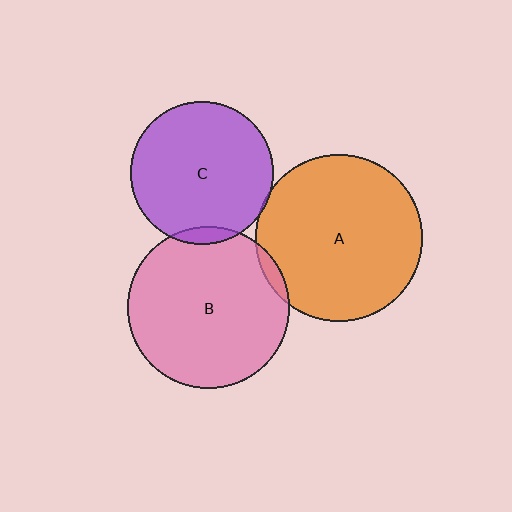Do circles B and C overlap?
Yes.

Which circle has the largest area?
Circle A (orange).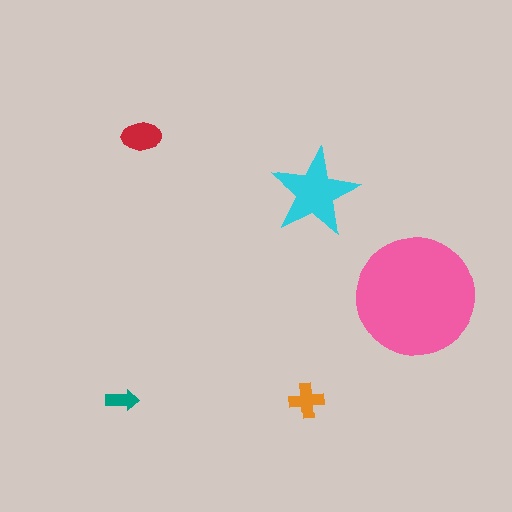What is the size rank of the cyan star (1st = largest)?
2nd.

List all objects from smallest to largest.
The teal arrow, the orange cross, the red ellipse, the cyan star, the pink circle.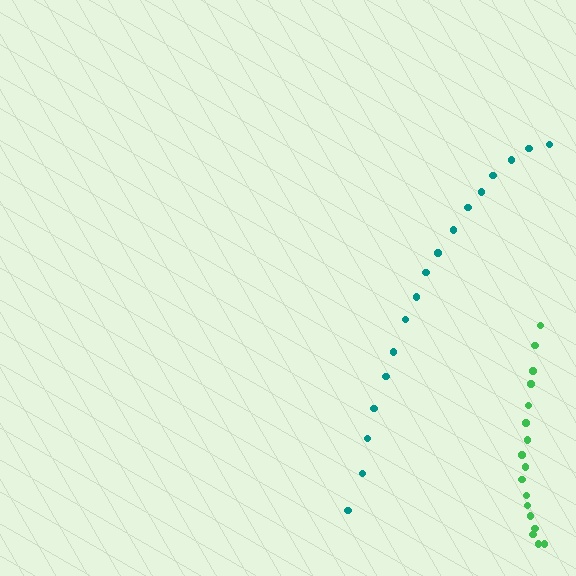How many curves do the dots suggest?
There are 2 distinct paths.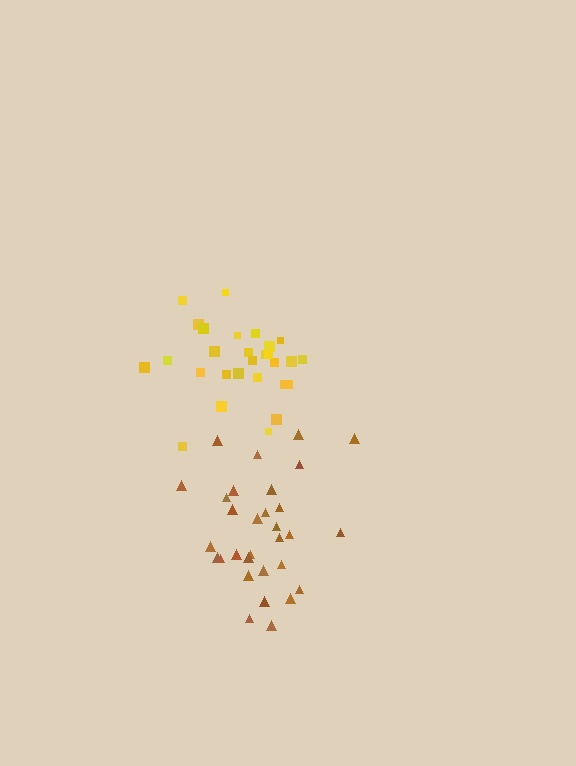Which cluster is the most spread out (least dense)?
Brown.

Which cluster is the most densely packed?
Yellow.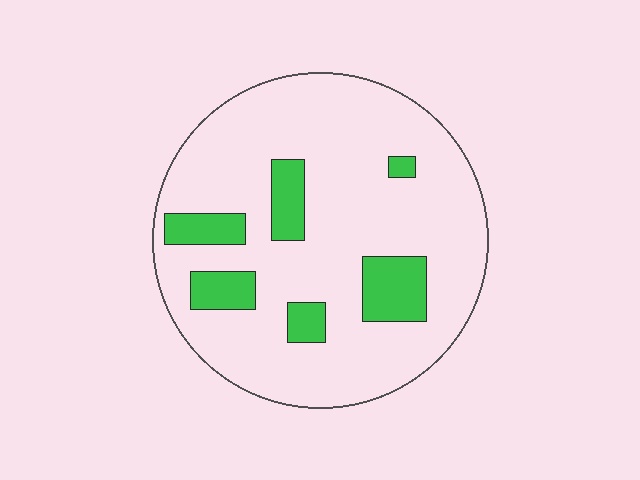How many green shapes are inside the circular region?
6.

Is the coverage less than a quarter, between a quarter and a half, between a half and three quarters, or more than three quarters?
Less than a quarter.